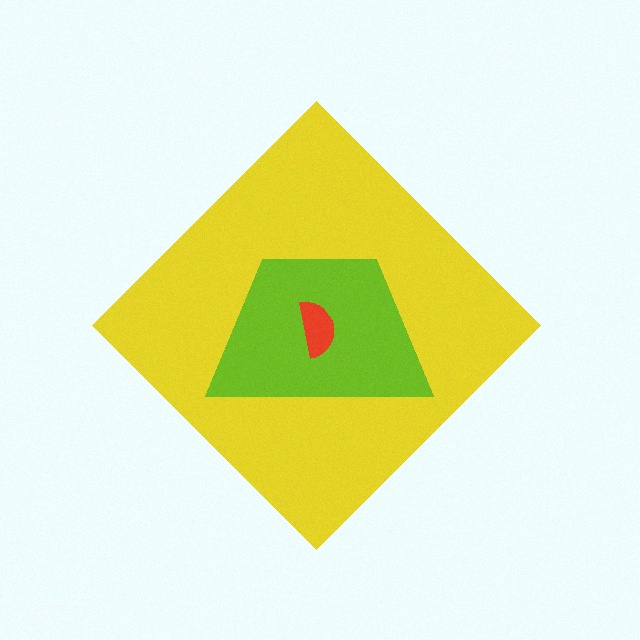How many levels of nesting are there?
3.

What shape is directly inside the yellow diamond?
The lime trapezoid.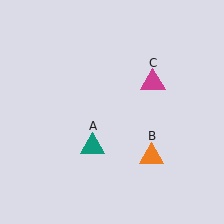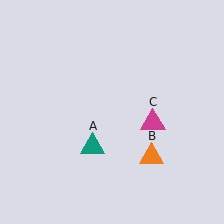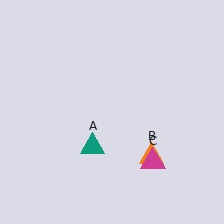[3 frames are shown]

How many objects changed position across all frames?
1 object changed position: magenta triangle (object C).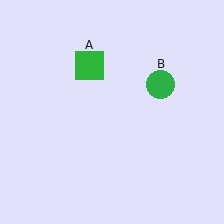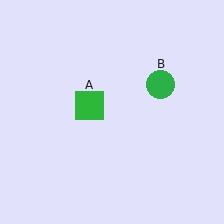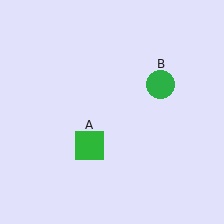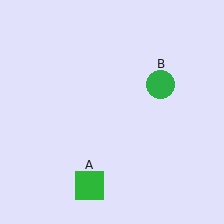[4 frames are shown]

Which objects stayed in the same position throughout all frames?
Green circle (object B) remained stationary.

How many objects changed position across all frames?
1 object changed position: green square (object A).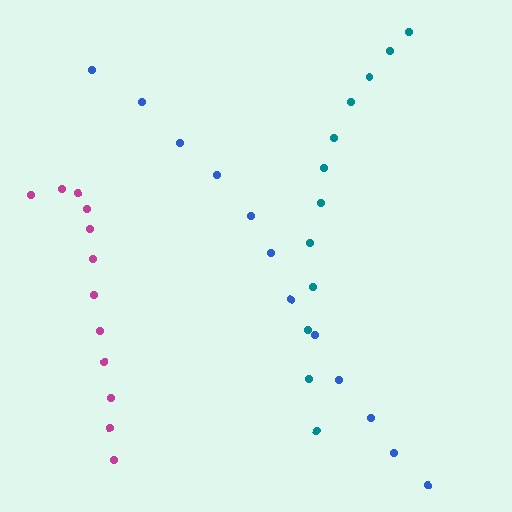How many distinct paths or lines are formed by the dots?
There are 3 distinct paths.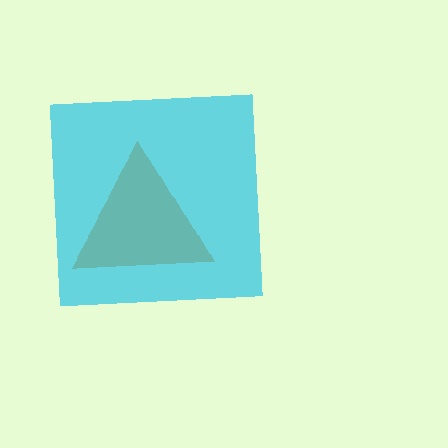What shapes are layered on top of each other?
The layered shapes are: an orange triangle, a cyan square.